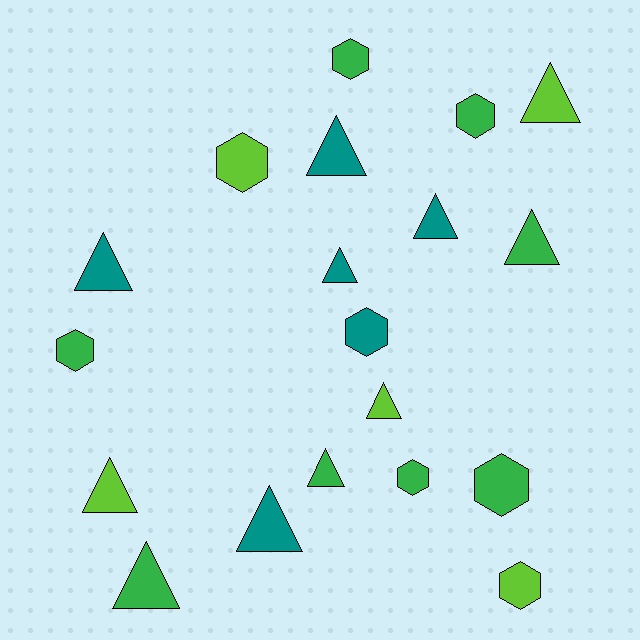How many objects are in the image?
There are 19 objects.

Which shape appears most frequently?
Triangle, with 11 objects.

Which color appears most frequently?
Green, with 8 objects.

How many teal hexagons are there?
There is 1 teal hexagon.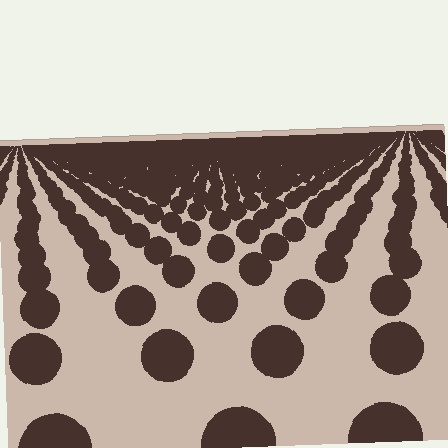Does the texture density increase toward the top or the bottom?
Density increases toward the top.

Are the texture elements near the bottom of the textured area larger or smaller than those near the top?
Larger. Near the bottom, elements are closer to the viewer and appear at a bigger on-screen size.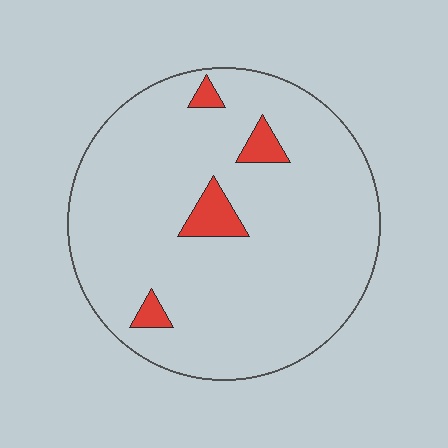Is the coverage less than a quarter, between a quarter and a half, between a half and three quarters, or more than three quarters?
Less than a quarter.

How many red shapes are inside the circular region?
4.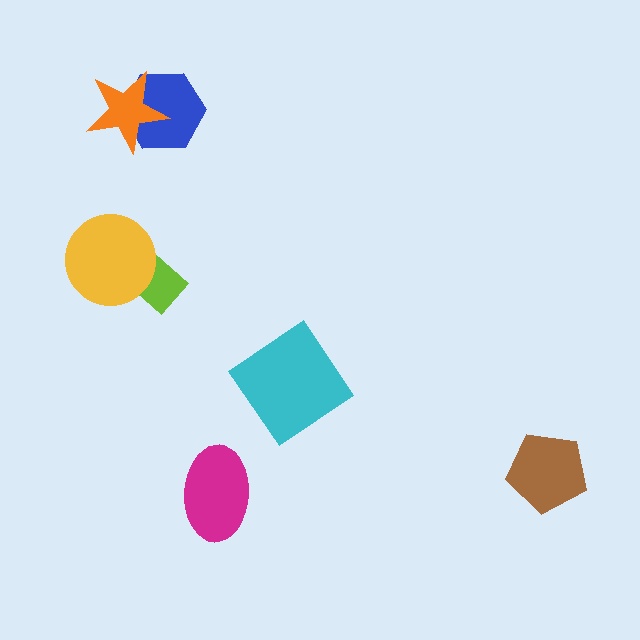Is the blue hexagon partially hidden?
Yes, it is partially covered by another shape.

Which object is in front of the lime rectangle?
The yellow circle is in front of the lime rectangle.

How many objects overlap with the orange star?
1 object overlaps with the orange star.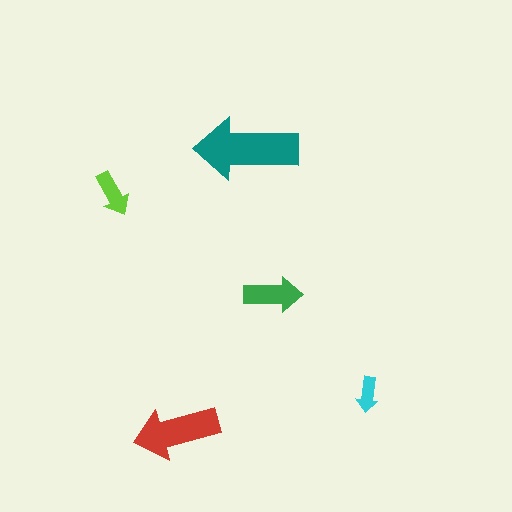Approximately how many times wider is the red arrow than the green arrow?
About 1.5 times wider.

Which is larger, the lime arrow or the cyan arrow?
The lime one.